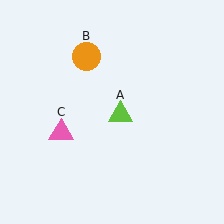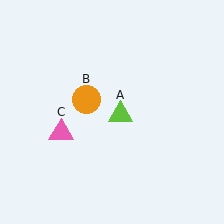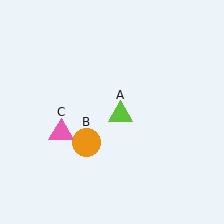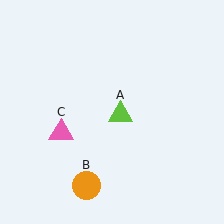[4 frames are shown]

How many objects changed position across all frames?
1 object changed position: orange circle (object B).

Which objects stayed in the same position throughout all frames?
Lime triangle (object A) and pink triangle (object C) remained stationary.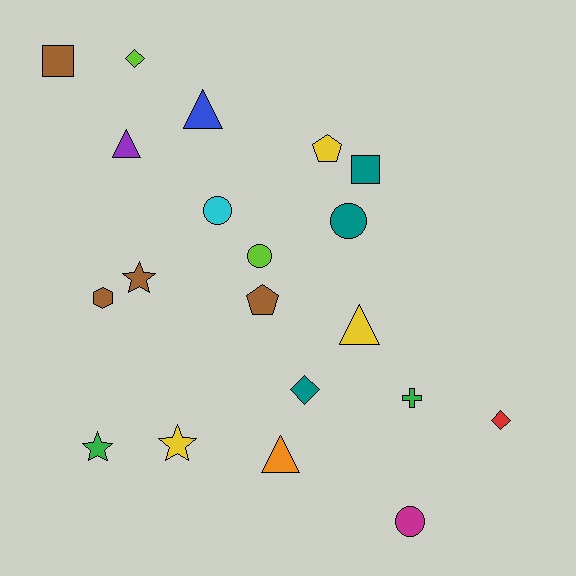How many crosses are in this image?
There is 1 cross.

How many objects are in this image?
There are 20 objects.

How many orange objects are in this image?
There is 1 orange object.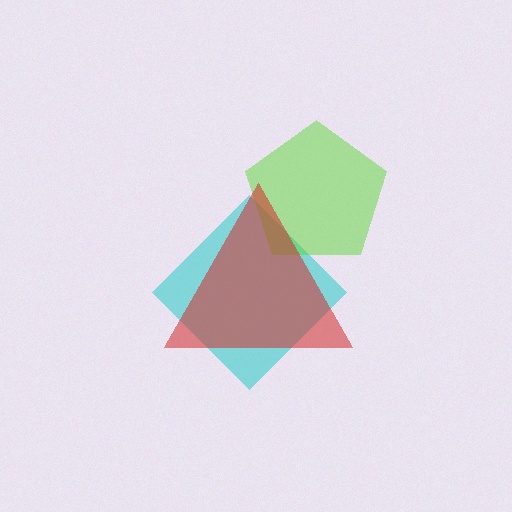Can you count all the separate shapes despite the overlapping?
Yes, there are 3 separate shapes.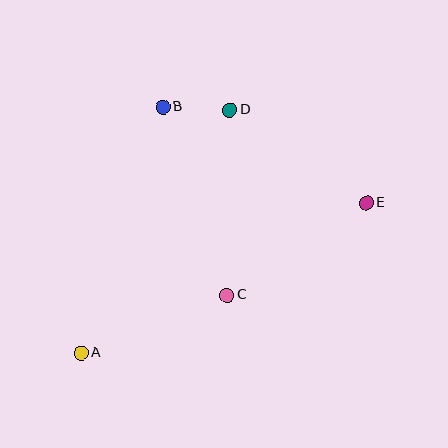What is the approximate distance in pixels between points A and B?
The distance between A and B is approximately 259 pixels.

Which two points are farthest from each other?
Points A and E are farthest from each other.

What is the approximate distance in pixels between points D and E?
The distance between D and E is approximately 166 pixels.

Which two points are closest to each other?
Points B and D are closest to each other.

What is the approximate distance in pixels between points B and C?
The distance between B and C is approximately 199 pixels.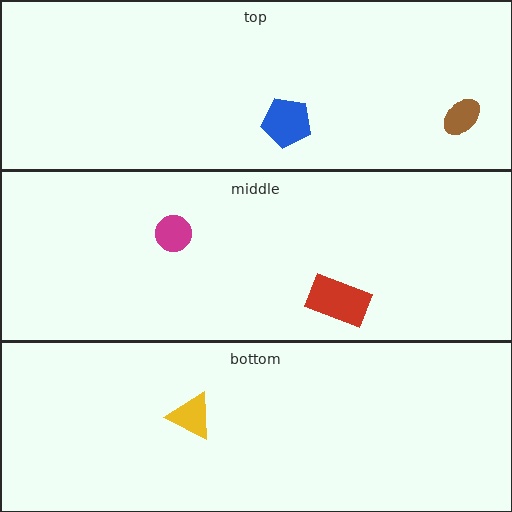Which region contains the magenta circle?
The middle region.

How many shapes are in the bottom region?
1.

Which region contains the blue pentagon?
The top region.